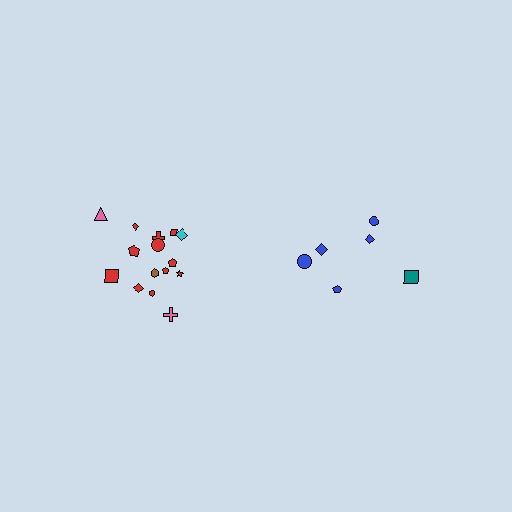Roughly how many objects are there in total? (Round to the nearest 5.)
Roughly 20 objects in total.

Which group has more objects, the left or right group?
The left group.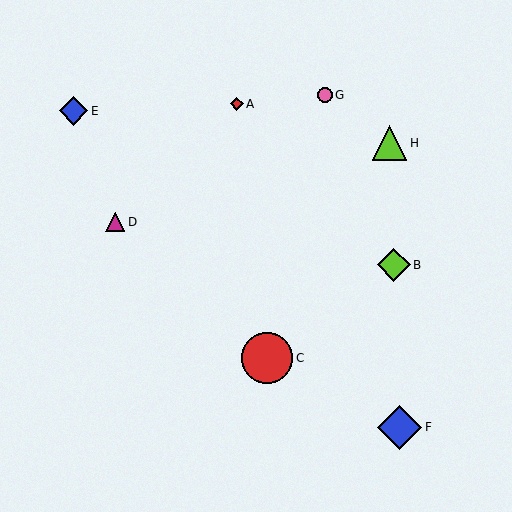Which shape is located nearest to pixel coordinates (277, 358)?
The red circle (labeled C) at (267, 358) is nearest to that location.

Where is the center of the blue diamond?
The center of the blue diamond is at (399, 428).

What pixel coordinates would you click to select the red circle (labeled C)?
Click at (267, 358) to select the red circle C.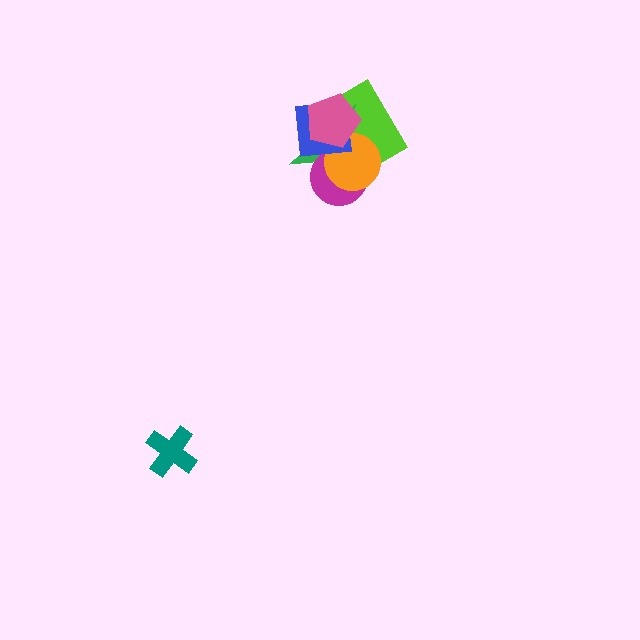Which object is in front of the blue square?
The pink pentagon is in front of the blue square.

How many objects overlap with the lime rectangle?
5 objects overlap with the lime rectangle.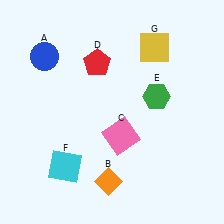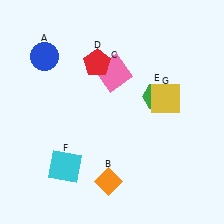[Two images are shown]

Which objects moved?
The objects that moved are: the pink square (C), the yellow square (G).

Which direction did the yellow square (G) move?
The yellow square (G) moved down.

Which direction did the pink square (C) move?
The pink square (C) moved up.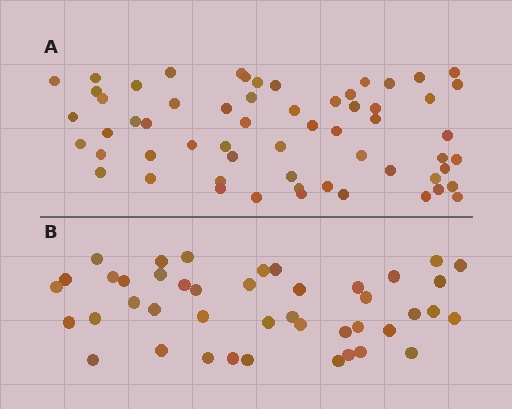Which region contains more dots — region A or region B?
Region A (the top region) has more dots.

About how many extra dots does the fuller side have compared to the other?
Region A has approximately 15 more dots than region B.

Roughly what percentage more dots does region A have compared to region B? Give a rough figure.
About 40% more.